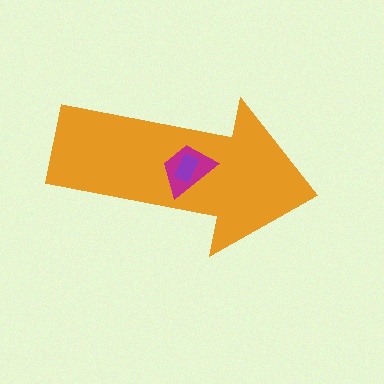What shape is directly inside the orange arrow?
The magenta trapezoid.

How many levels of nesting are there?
3.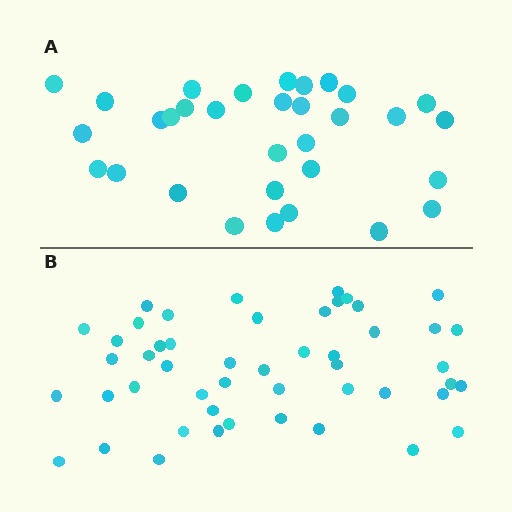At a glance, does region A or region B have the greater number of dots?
Region B (the bottom region) has more dots.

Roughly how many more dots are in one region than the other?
Region B has approximately 15 more dots than region A.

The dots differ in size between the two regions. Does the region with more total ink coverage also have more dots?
No. Region A has more total ink coverage because its dots are larger, but region B actually contains more individual dots. Total area can be misleading — the number of items is what matters here.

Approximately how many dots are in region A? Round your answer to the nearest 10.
About 30 dots. (The exact count is 32, which rounds to 30.)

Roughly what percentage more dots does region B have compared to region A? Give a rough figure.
About 55% more.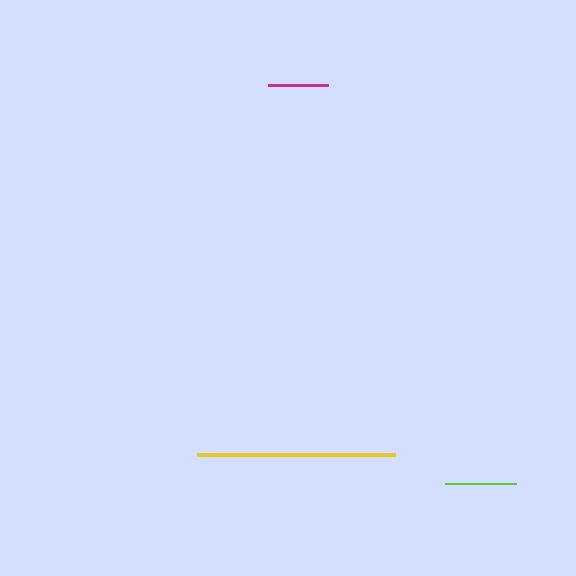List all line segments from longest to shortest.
From longest to shortest: yellow, lime, magenta.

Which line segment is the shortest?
The magenta line is the shortest at approximately 61 pixels.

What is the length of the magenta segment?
The magenta segment is approximately 61 pixels long.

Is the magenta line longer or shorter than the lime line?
The lime line is longer than the magenta line.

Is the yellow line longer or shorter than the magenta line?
The yellow line is longer than the magenta line.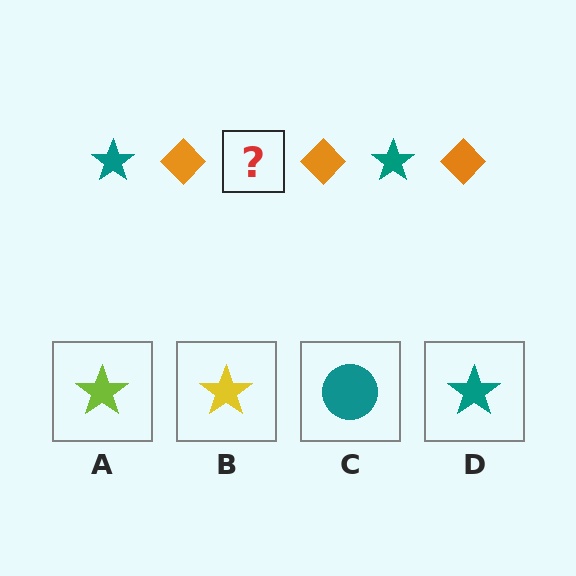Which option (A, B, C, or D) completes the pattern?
D.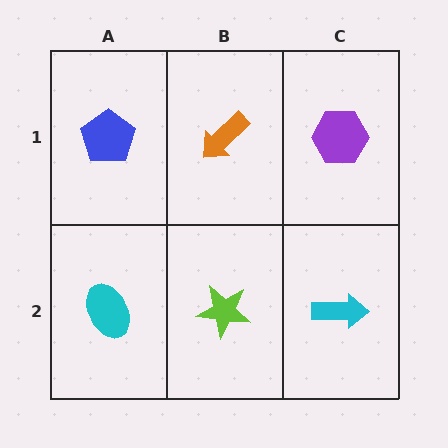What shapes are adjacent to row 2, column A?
A blue pentagon (row 1, column A), a lime star (row 2, column B).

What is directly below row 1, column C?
A cyan arrow.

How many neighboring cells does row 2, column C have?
2.